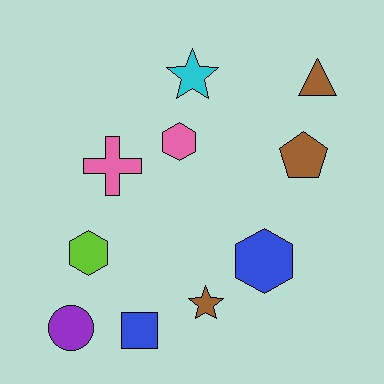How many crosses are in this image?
There is 1 cross.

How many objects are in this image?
There are 10 objects.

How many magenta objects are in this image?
There are no magenta objects.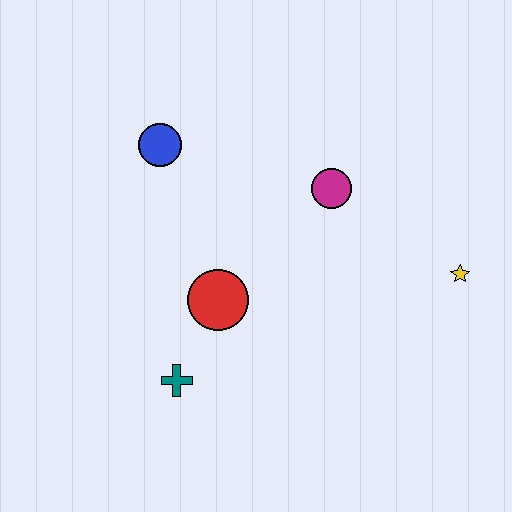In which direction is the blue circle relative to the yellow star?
The blue circle is to the left of the yellow star.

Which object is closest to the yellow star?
The magenta circle is closest to the yellow star.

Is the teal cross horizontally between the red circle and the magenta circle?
No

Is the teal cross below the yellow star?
Yes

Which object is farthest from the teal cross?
The yellow star is farthest from the teal cross.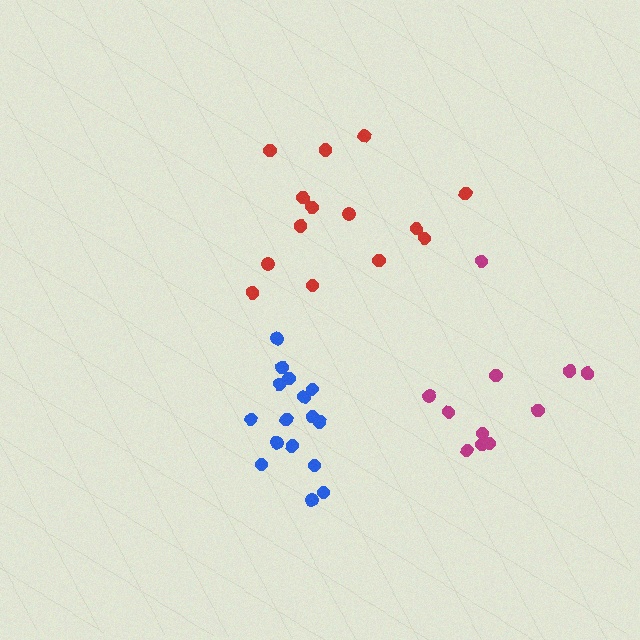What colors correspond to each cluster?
The clusters are colored: red, blue, magenta.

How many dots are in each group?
Group 1: 14 dots, Group 2: 16 dots, Group 3: 11 dots (41 total).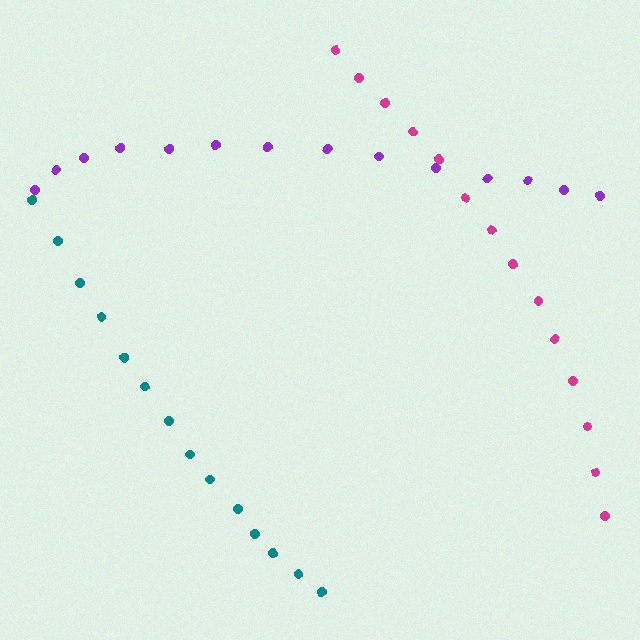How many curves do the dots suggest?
There are 3 distinct paths.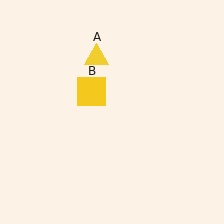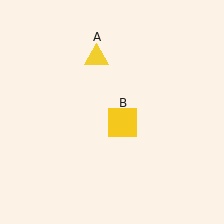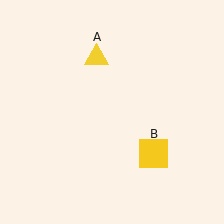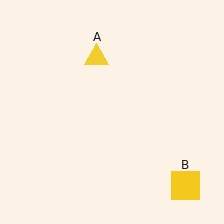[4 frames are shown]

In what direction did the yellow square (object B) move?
The yellow square (object B) moved down and to the right.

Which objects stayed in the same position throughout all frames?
Yellow triangle (object A) remained stationary.